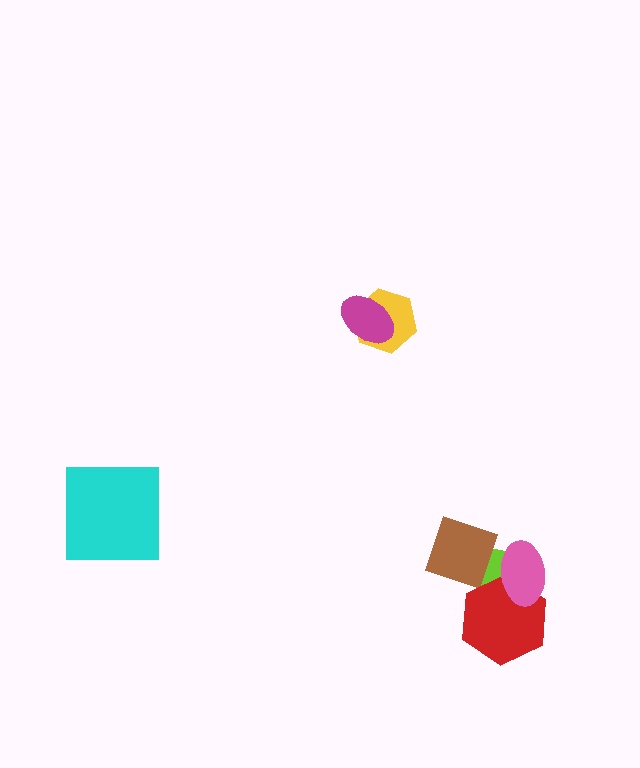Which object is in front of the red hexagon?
The pink ellipse is in front of the red hexagon.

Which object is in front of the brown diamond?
The pink ellipse is in front of the brown diamond.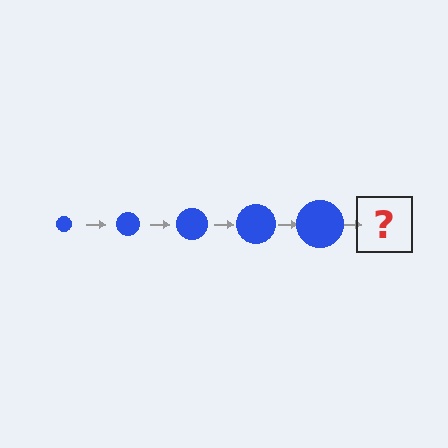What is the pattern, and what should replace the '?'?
The pattern is that the circle gets progressively larger each step. The '?' should be a blue circle, larger than the previous one.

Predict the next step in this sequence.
The next step is a blue circle, larger than the previous one.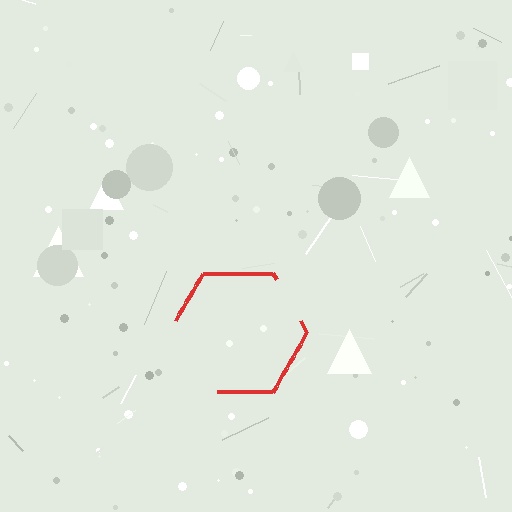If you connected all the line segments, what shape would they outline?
They would outline a hexagon.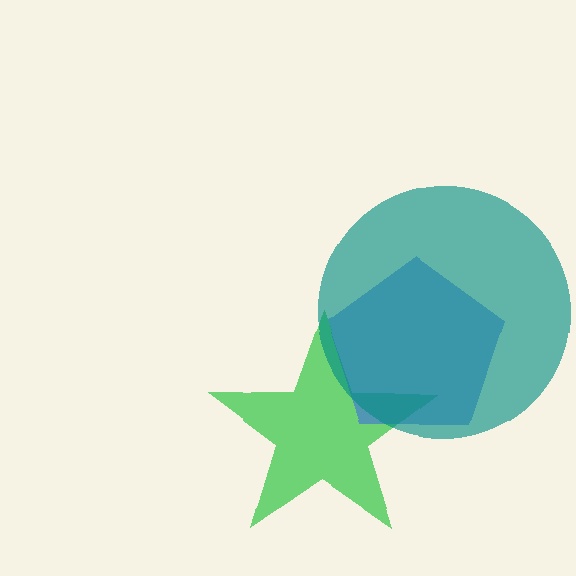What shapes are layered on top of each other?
The layered shapes are: a green star, a blue pentagon, a teal circle.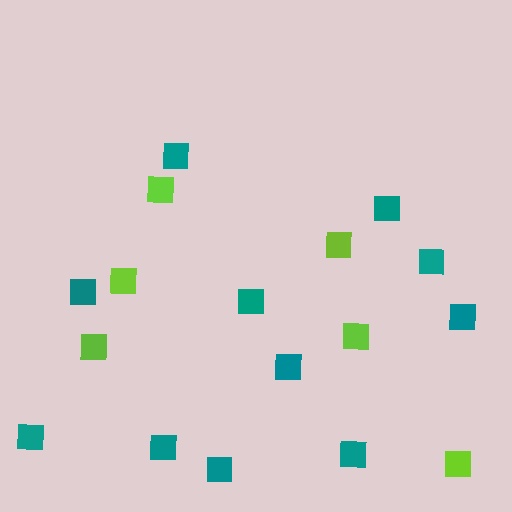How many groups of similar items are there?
There are 2 groups: one group of teal squares (11) and one group of lime squares (6).